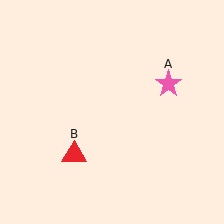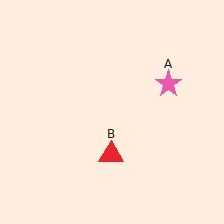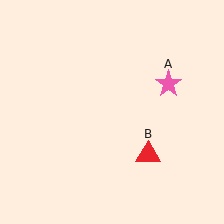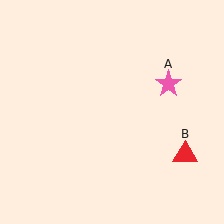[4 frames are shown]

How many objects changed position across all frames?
1 object changed position: red triangle (object B).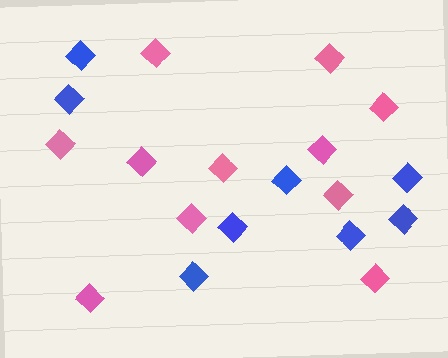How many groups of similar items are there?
There are 2 groups: one group of pink diamonds (11) and one group of blue diamonds (8).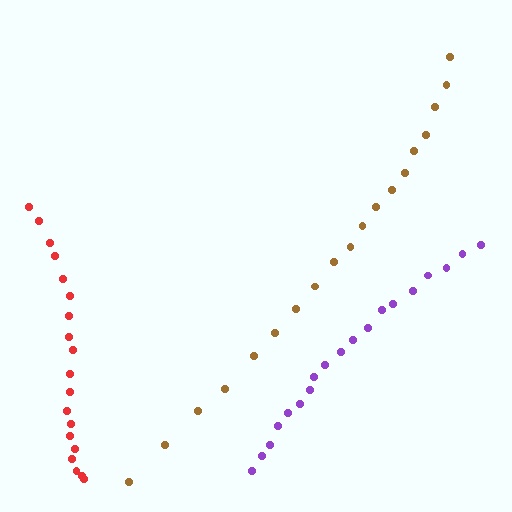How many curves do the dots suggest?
There are 3 distinct paths.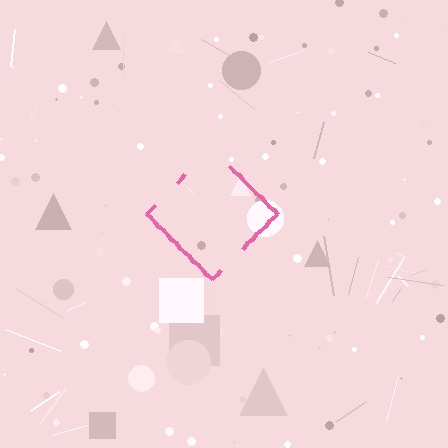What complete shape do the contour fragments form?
The contour fragments form a diamond.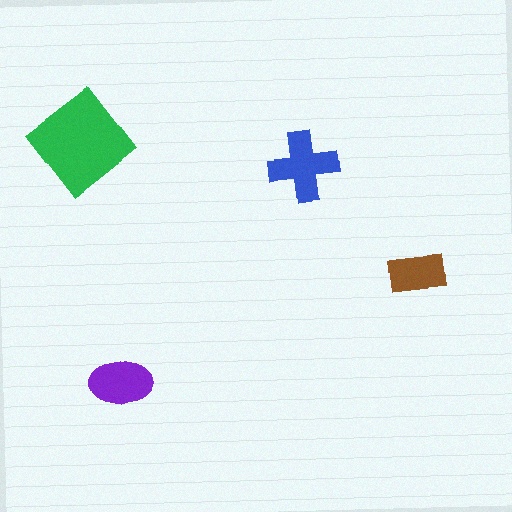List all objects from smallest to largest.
The brown rectangle, the purple ellipse, the blue cross, the green diamond.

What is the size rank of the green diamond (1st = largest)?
1st.